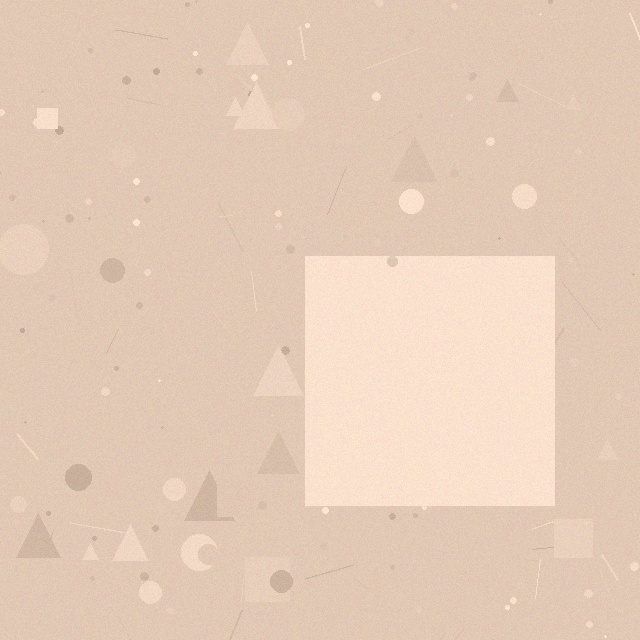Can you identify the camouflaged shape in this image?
The camouflaged shape is a square.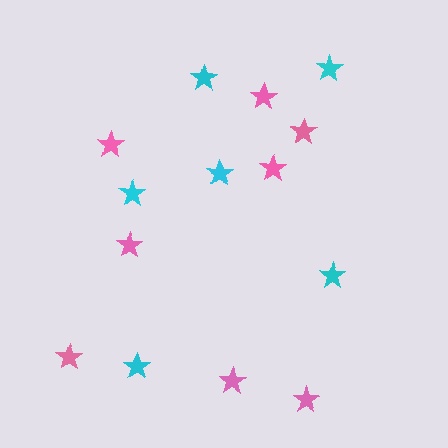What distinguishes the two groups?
There are 2 groups: one group of pink stars (8) and one group of cyan stars (6).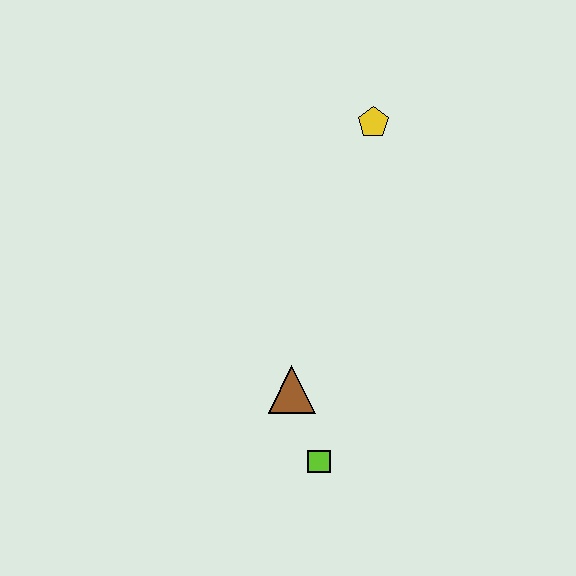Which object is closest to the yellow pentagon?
The brown triangle is closest to the yellow pentagon.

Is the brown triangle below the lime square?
No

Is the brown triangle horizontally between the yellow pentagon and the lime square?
No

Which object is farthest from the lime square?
The yellow pentagon is farthest from the lime square.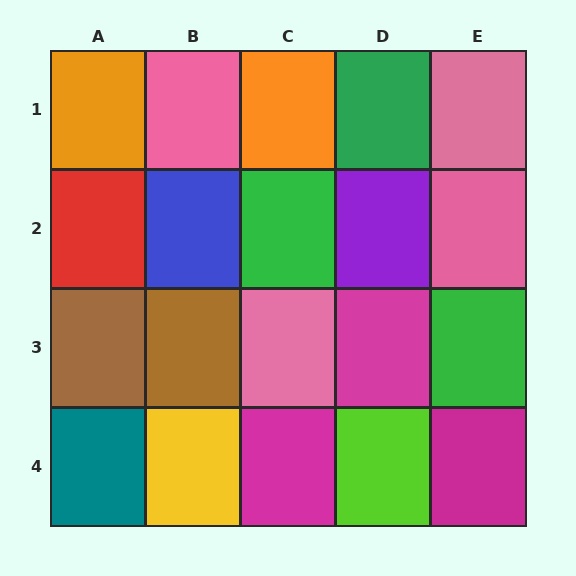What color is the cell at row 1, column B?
Pink.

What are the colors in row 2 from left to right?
Red, blue, green, purple, pink.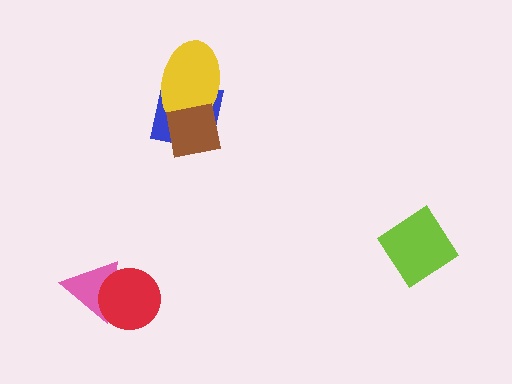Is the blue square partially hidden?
Yes, it is partially covered by another shape.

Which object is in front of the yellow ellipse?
The brown square is in front of the yellow ellipse.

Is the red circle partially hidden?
No, no other shape covers it.